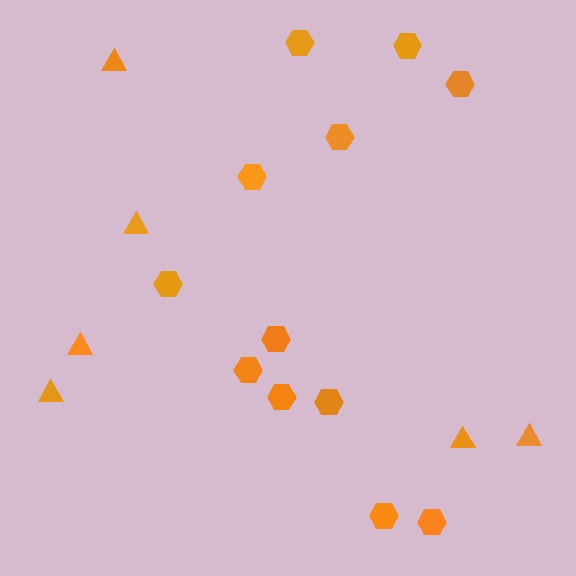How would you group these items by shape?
There are 2 groups: one group of triangles (6) and one group of hexagons (12).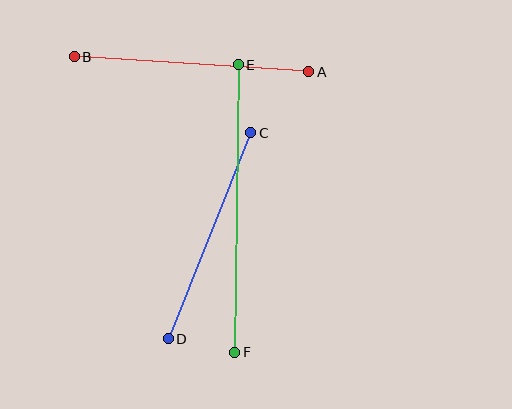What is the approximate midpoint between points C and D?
The midpoint is at approximately (209, 236) pixels.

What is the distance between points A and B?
The distance is approximately 235 pixels.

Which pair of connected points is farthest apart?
Points E and F are farthest apart.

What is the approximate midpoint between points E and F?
The midpoint is at approximately (236, 209) pixels.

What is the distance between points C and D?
The distance is approximately 222 pixels.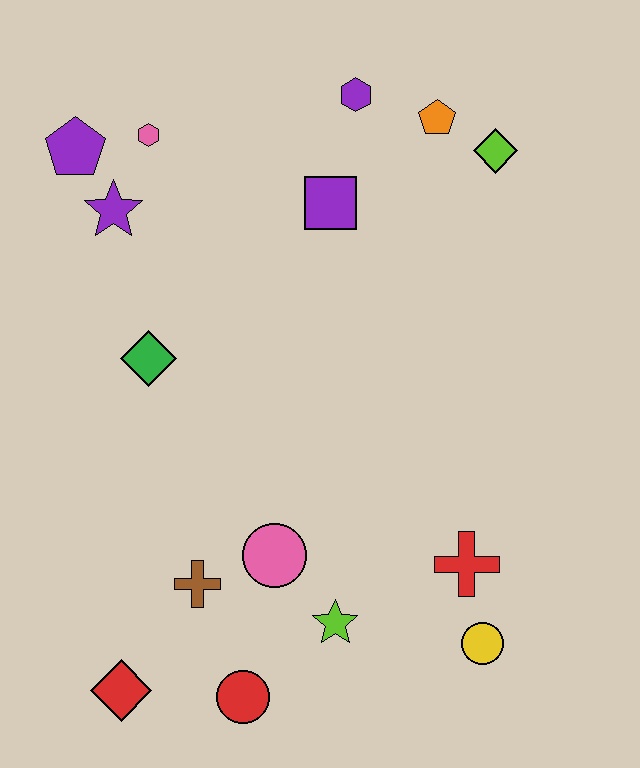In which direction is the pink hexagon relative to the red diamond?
The pink hexagon is above the red diamond.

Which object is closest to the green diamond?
The purple star is closest to the green diamond.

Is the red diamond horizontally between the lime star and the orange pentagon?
No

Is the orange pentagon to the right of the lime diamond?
No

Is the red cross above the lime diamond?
No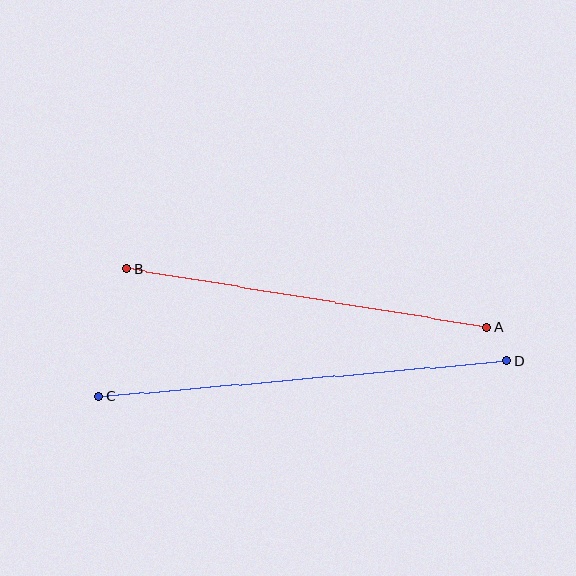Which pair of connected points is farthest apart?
Points C and D are farthest apart.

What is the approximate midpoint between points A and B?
The midpoint is at approximately (307, 298) pixels.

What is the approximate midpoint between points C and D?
The midpoint is at approximately (303, 379) pixels.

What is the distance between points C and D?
The distance is approximately 410 pixels.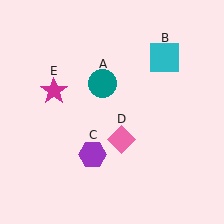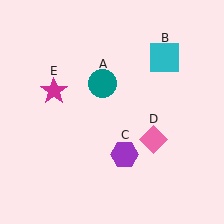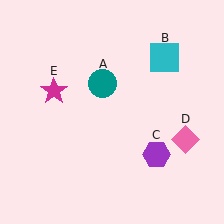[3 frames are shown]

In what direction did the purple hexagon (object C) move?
The purple hexagon (object C) moved right.